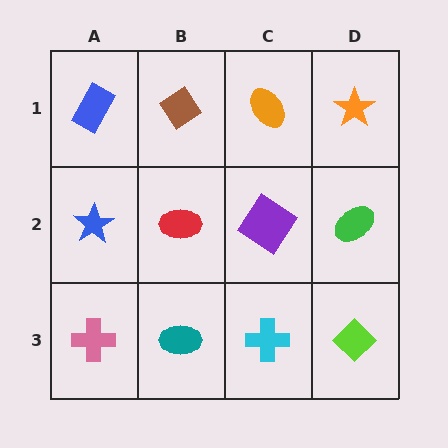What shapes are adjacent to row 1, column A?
A blue star (row 2, column A), a brown diamond (row 1, column B).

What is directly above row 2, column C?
An orange ellipse.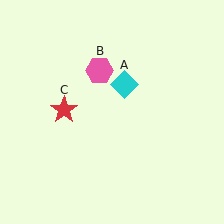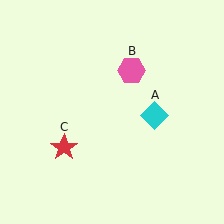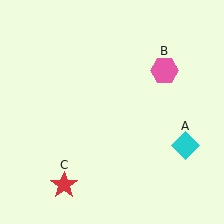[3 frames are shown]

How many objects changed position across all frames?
3 objects changed position: cyan diamond (object A), pink hexagon (object B), red star (object C).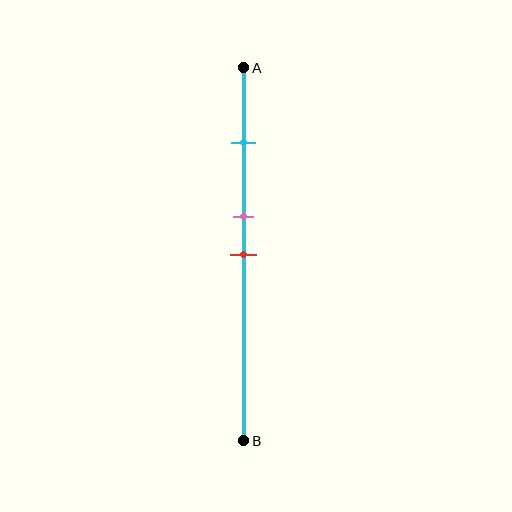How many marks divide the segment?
There are 3 marks dividing the segment.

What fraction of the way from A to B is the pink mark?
The pink mark is approximately 40% (0.4) of the way from A to B.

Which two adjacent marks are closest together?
The pink and red marks are the closest adjacent pair.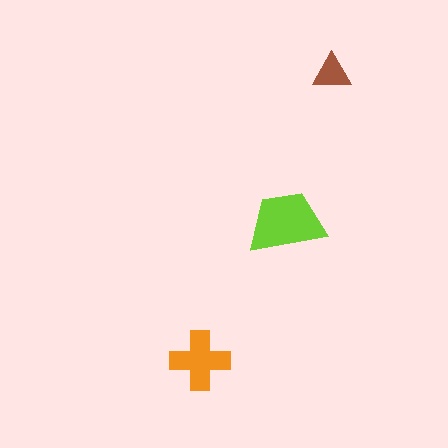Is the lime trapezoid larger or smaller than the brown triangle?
Larger.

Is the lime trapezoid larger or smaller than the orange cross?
Larger.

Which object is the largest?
The lime trapezoid.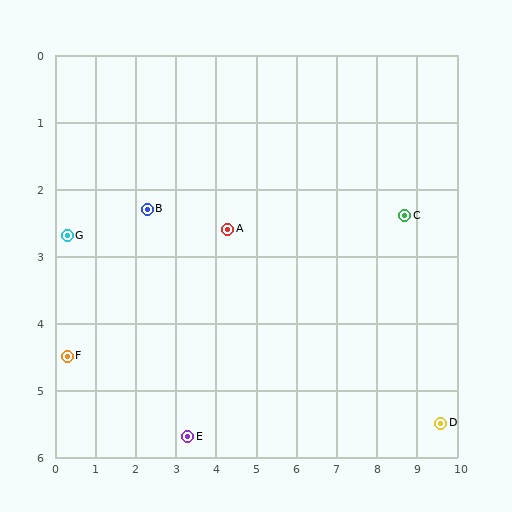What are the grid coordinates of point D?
Point D is at approximately (9.6, 5.5).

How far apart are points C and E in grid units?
Points C and E are about 6.3 grid units apart.